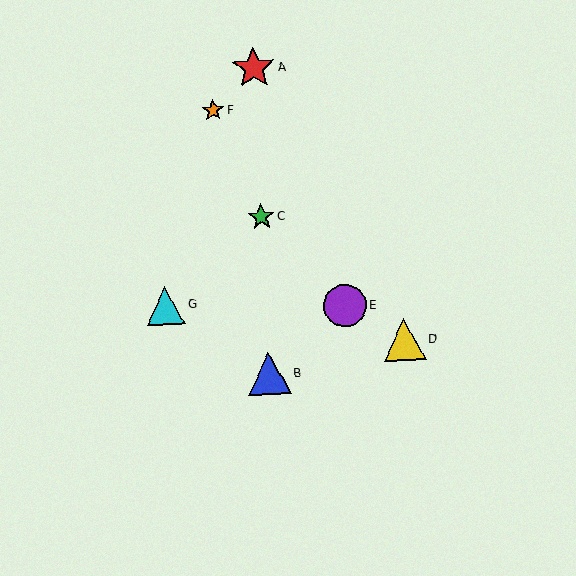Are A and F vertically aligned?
No, A is at x≈254 and F is at x≈213.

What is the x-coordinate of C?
Object C is at x≈261.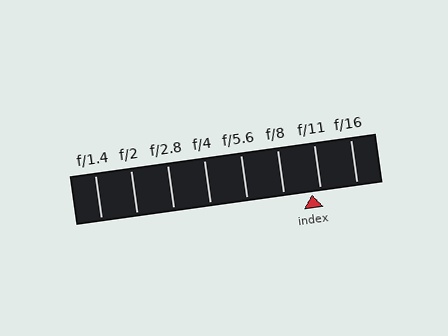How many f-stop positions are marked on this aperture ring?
There are 8 f-stop positions marked.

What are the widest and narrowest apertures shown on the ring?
The widest aperture shown is f/1.4 and the narrowest is f/16.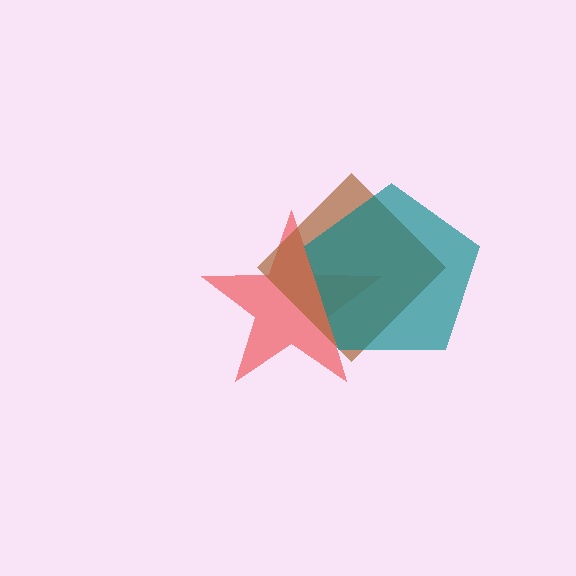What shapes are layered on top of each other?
The layered shapes are: a red star, a brown diamond, a teal pentagon.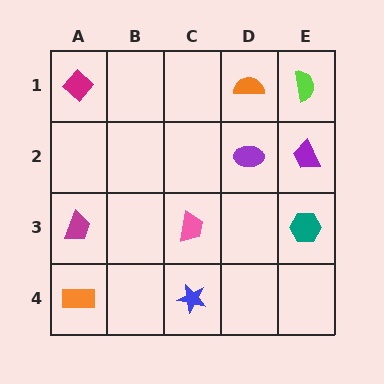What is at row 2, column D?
A purple ellipse.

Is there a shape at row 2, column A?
No, that cell is empty.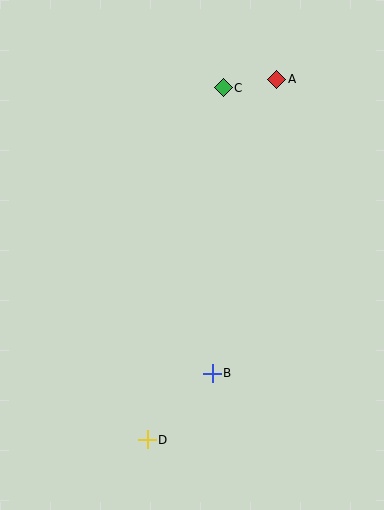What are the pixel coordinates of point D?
Point D is at (147, 440).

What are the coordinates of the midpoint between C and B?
The midpoint between C and B is at (218, 230).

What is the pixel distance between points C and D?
The distance between C and D is 360 pixels.